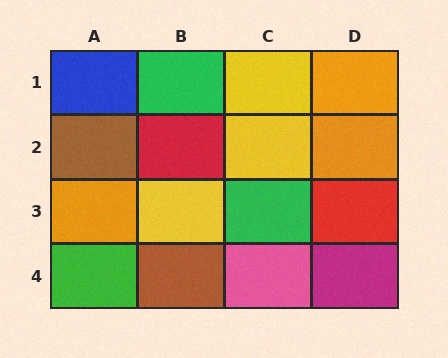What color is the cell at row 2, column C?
Yellow.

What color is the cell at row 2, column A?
Brown.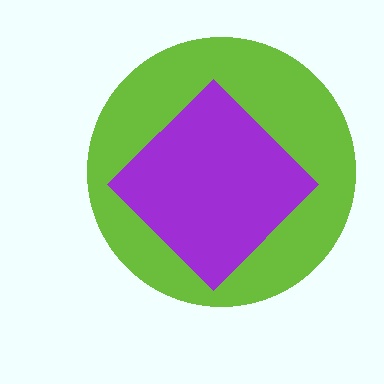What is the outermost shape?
The lime circle.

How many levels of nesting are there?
2.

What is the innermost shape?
The purple diamond.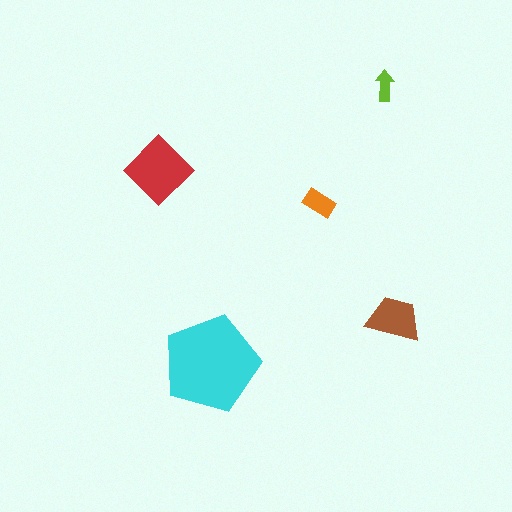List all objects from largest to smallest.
The cyan pentagon, the red diamond, the brown trapezoid, the orange rectangle, the lime arrow.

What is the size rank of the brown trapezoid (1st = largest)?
3rd.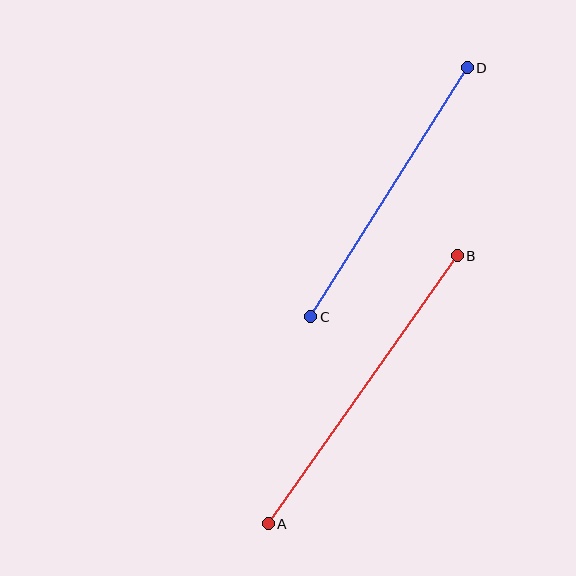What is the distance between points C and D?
The distance is approximately 294 pixels.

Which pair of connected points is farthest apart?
Points A and B are farthest apart.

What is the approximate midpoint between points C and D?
The midpoint is at approximately (389, 192) pixels.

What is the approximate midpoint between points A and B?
The midpoint is at approximately (363, 390) pixels.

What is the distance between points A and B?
The distance is approximately 328 pixels.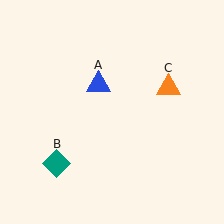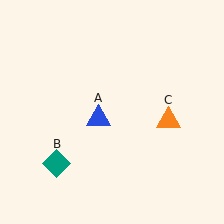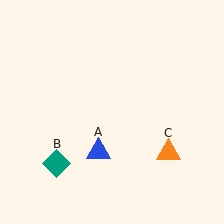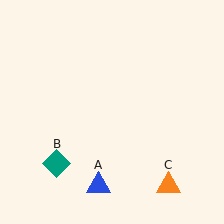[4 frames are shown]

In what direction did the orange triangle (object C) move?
The orange triangle (object C) moved down.